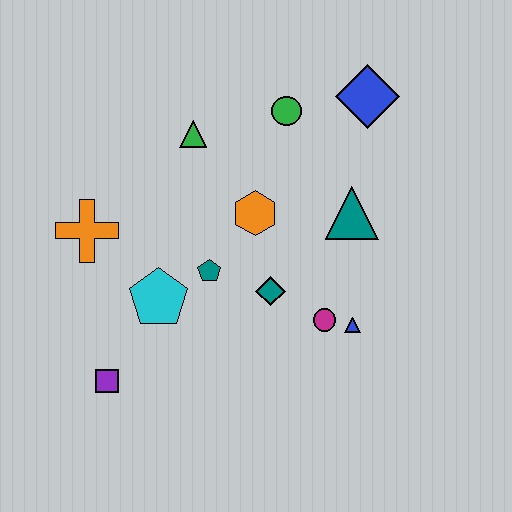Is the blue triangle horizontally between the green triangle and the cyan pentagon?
No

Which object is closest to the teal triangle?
The orange hexagon is closest to the teal triangle.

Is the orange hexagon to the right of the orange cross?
Yes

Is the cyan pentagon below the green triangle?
Yes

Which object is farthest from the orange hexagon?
The purple square is farthest from the orange hexagon.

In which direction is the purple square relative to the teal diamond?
The purple square is to the left of the teal diamond.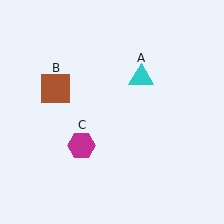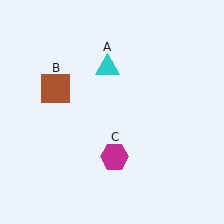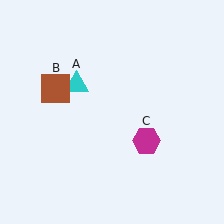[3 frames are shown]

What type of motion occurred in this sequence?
The cyan triangle (object A), magenta hexagon (object C) rotated counterclockwise around the center of the scene.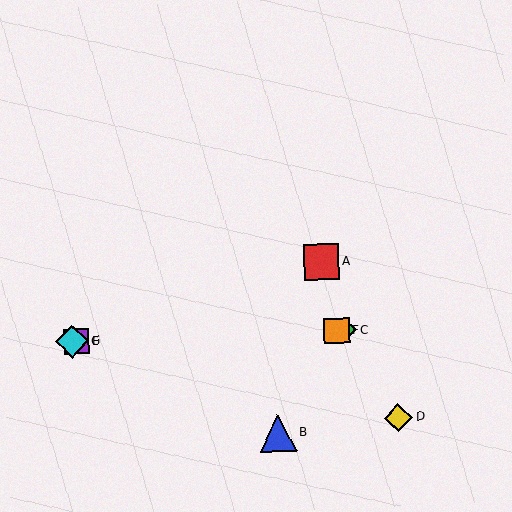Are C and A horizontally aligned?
No, C is at y≈330 and A is at y≈262.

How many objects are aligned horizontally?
4 objects (C, E, F, G) are aligned horizontally.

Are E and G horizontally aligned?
Yes, both are at y≈341.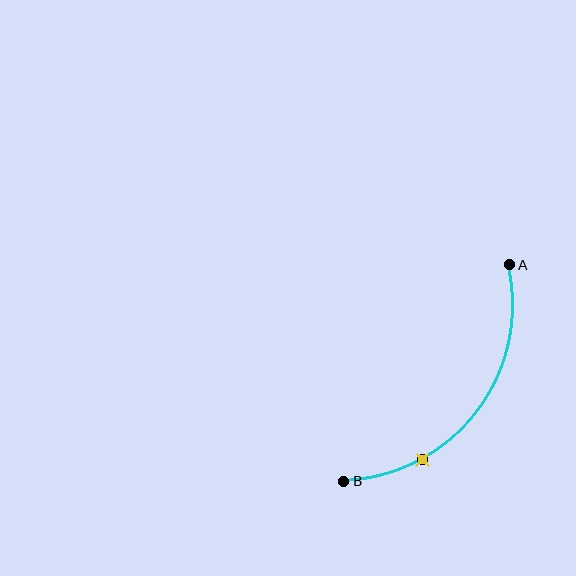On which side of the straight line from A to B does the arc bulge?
The arc bulges below and to the right of the straight line connecting A and B.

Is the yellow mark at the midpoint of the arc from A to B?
No. The yellow mark lies on the arc but is closer to endpoint B. The arc midpoint would be at the point on the curve equidistant along the arc from both A and B.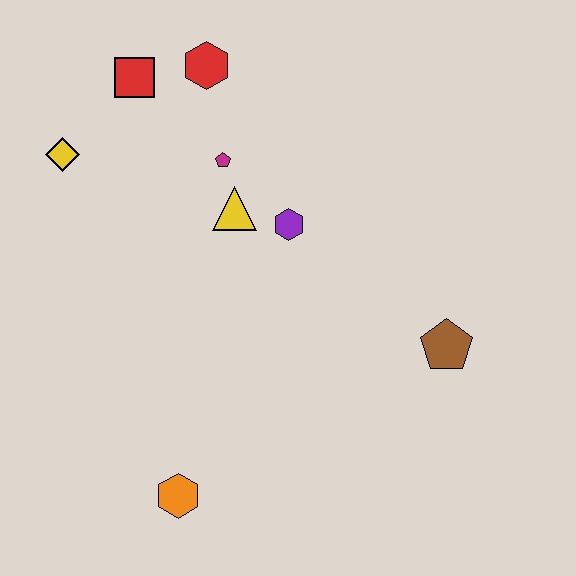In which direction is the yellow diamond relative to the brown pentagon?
The yellow diamond is to the left of the brown pentagon.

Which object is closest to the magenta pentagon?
The yellow triangle is closest to the magenta pentagon.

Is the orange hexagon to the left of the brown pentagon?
Yes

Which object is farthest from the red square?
The orange hexagon is farthest from the red square.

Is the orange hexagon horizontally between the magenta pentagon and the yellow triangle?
No